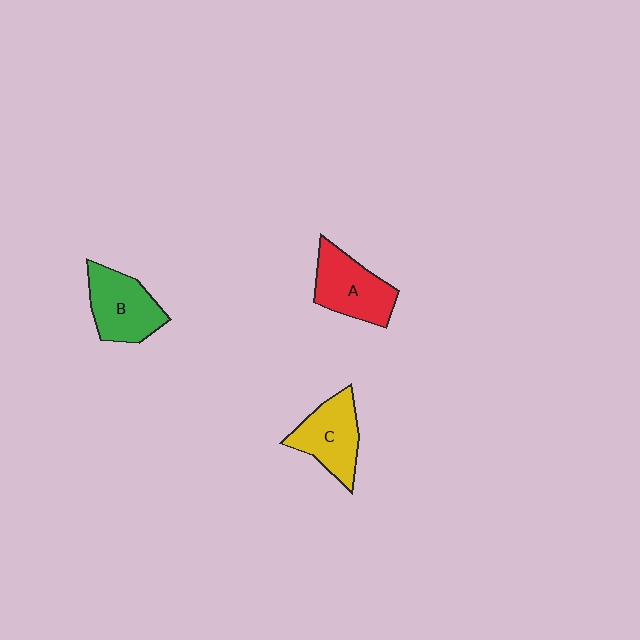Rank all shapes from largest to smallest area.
From largest to smallest: A (red), B (green), C (yellow).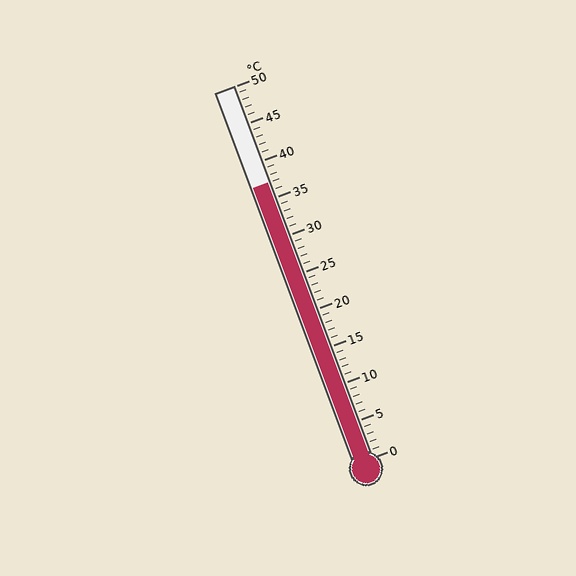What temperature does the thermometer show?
The thermometer shows approximately 37°C.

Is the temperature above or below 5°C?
The temperature is above 5°C.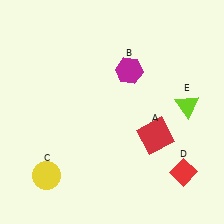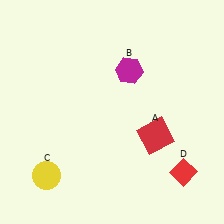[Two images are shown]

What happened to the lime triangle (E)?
The lime triangle (E) was removed in Image 2. It was in the top-right area of Image 1.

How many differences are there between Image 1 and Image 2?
There is 1 difference between the two images.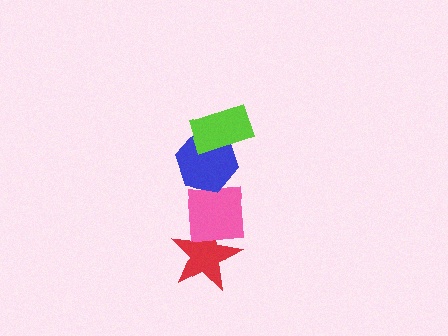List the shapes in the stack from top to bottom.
From top to bottom: the lime rectangle, the blue hexagon, the pink square, the red star.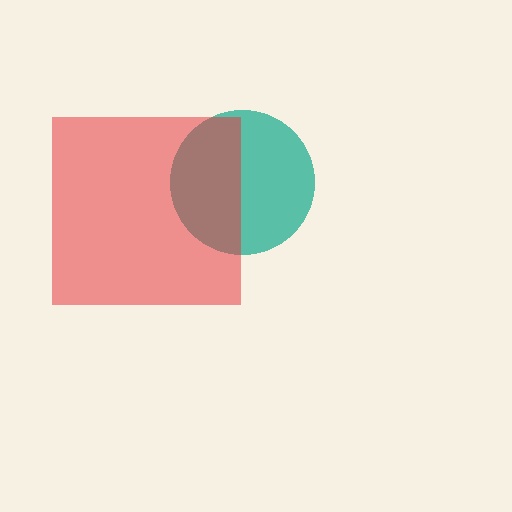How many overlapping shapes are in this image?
There are 2 overlapping shapes in the image.